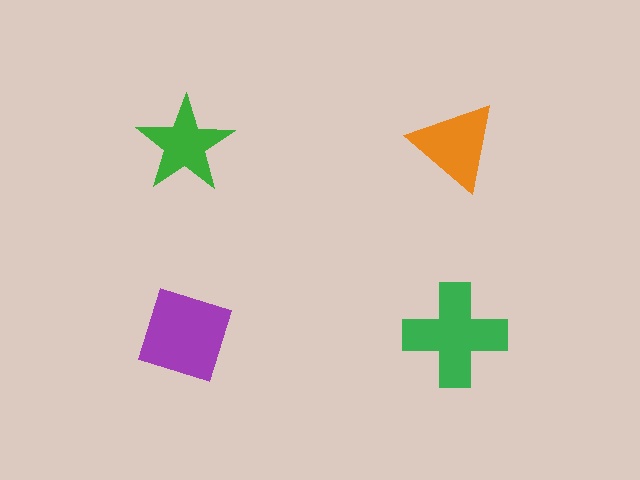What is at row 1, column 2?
An orange triangle.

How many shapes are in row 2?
2 shapes.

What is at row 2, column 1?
A purple diamond.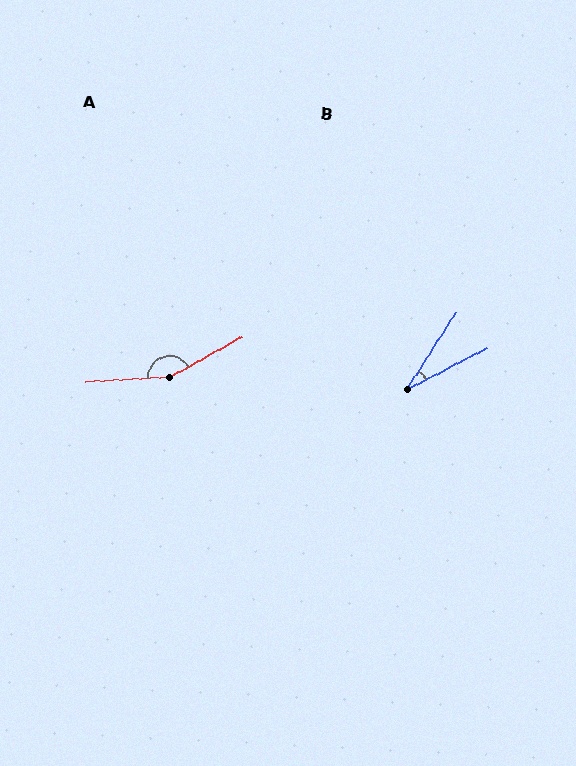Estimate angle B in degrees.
Approximately 30 degrees.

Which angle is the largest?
A, at approximately 155 degrees.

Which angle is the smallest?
B, at approximately 30 degrees.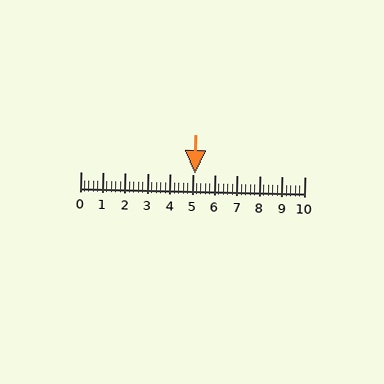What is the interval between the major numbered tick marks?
The major tick marks are spaced 1 units apart.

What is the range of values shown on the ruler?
The ruler shows values from 0 to 10.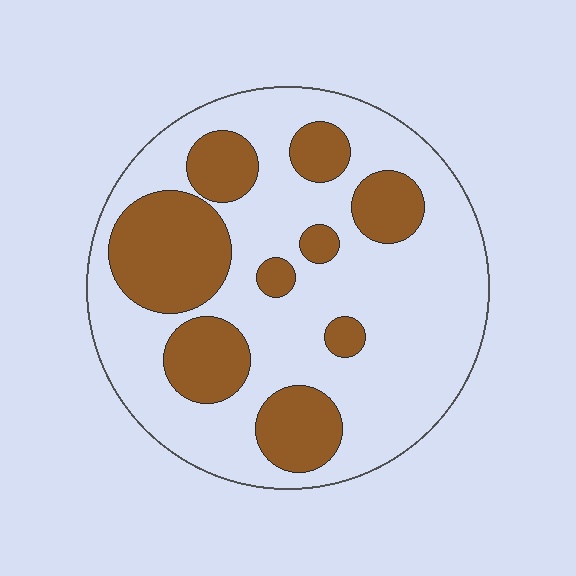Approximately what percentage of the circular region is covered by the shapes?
Approximately 30%.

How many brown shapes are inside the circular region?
9.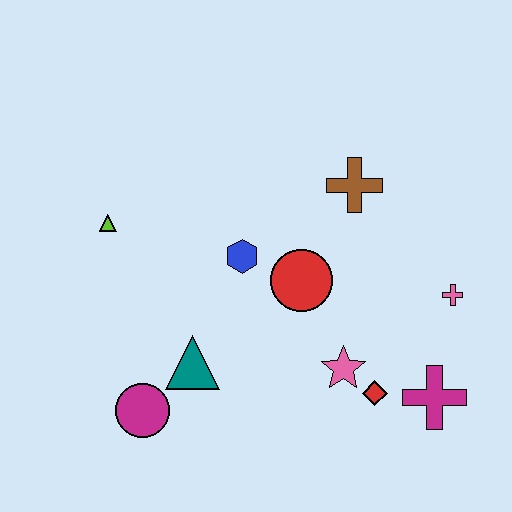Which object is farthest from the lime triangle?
The magenta cross is farthest from the lime triangle.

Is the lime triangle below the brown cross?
Yes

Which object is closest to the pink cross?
The magenta cross is closest to the pink cross.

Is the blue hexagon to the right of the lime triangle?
Yes